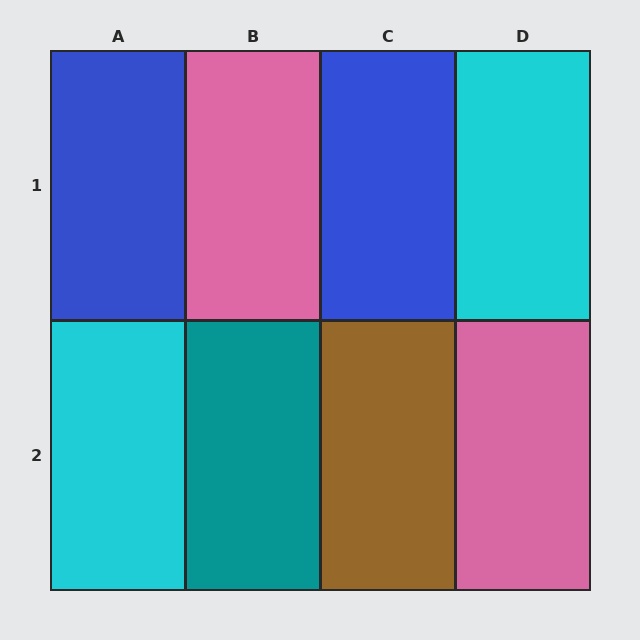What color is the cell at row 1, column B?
Pink.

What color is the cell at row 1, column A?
Blue.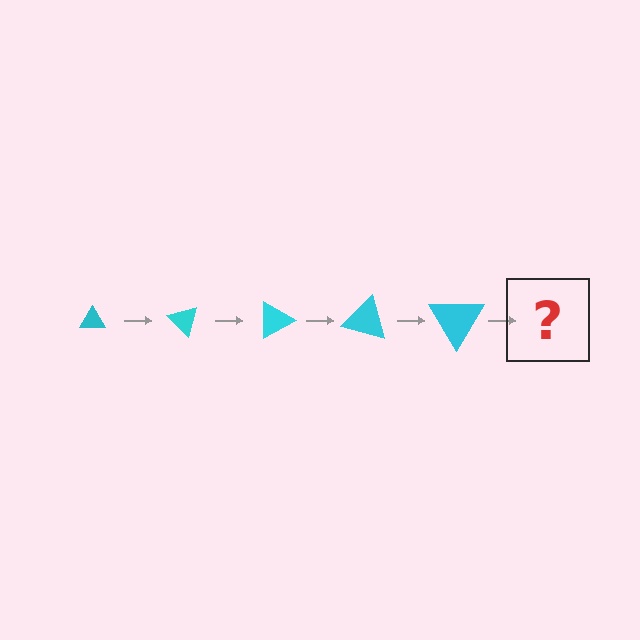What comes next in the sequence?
The next element should be a triangle, larger than the previous one and rotated 225 degrees from the start.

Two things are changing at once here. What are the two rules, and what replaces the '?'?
The two rules are that the triangle grows larger each step and it rotates 45 degrees each step. The '?' should be a triangle, larger than the previous one and rotated 225 degrees from the start.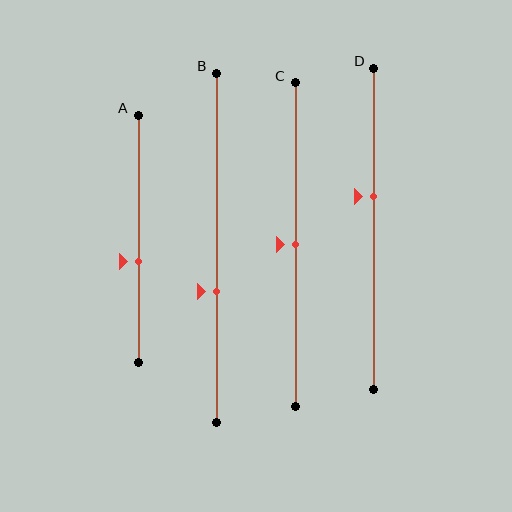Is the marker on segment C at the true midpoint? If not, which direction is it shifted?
Yes, the marker on segment C is at the true midpoint.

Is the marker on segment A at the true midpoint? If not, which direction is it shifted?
No, the marker on segment A is shifted downward by about 9% of the segment length.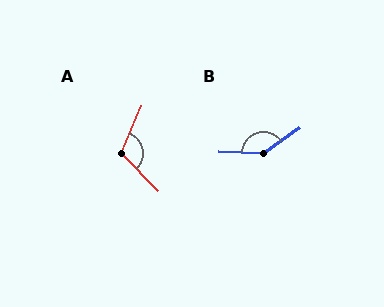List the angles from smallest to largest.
A (113°), B (142°).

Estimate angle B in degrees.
Approximately 142 degrees.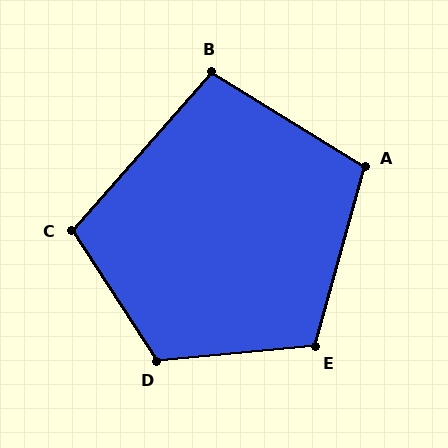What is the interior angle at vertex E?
Approximately 111 degrees (obtuse).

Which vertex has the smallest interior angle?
B, at approximately 100 degrees.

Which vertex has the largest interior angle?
D, at approximately 118 degrees.